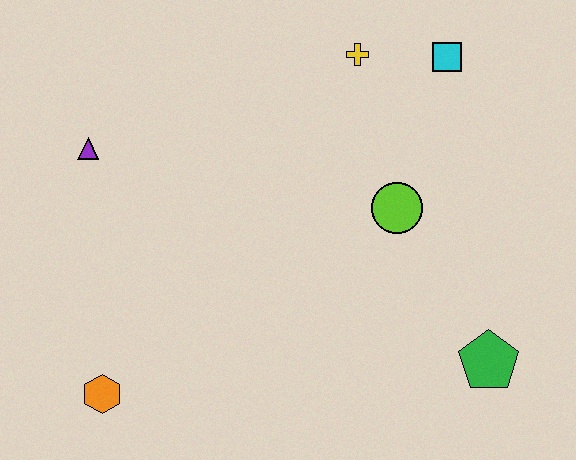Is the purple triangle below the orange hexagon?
No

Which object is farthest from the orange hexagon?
The cyan square is farthest from the orange hexagon.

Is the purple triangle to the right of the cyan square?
No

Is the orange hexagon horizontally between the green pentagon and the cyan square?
No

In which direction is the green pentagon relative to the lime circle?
The green pentagon is below the lime circle.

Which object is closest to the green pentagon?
The lime circle is closest to the green pentagon.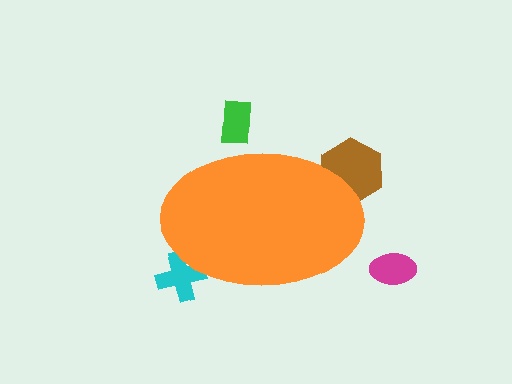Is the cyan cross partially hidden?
Yes, the cyan cross is partially hidden behind the orange ellipse.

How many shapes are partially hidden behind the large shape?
3 shapes are partially hidden.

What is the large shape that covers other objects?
An orange ellipse.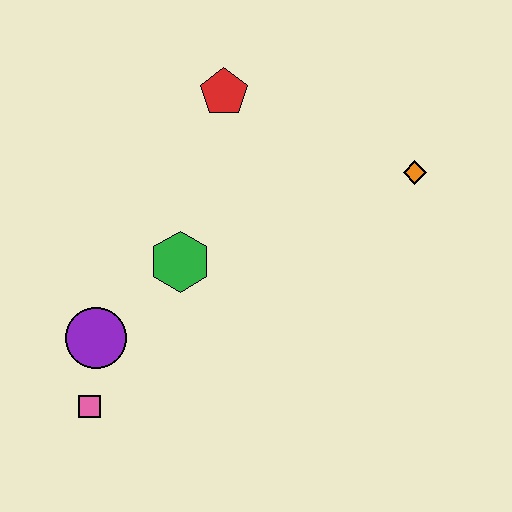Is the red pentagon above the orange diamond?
Yes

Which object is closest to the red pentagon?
The green hexagon is closest to the red pentagon.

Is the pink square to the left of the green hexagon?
Yes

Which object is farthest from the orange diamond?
The pink square is farthest from the orange diamond.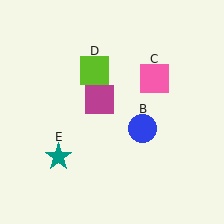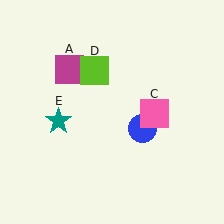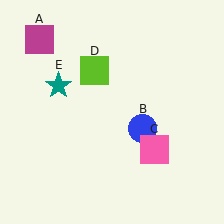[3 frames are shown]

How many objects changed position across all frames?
3 objects changed position: magenta square (object A), pink square (object C), teal star (object E).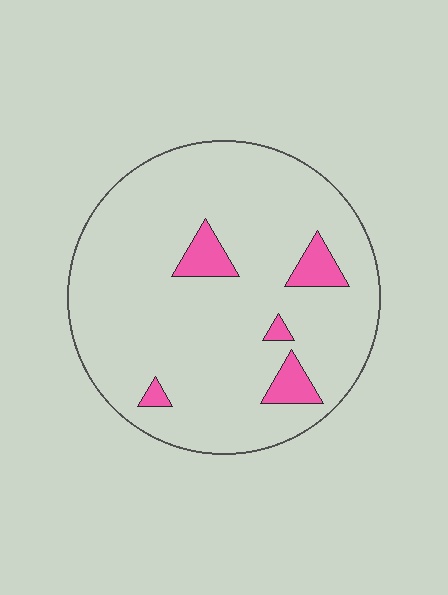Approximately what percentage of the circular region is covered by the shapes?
Approximately 10%.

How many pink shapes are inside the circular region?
5.